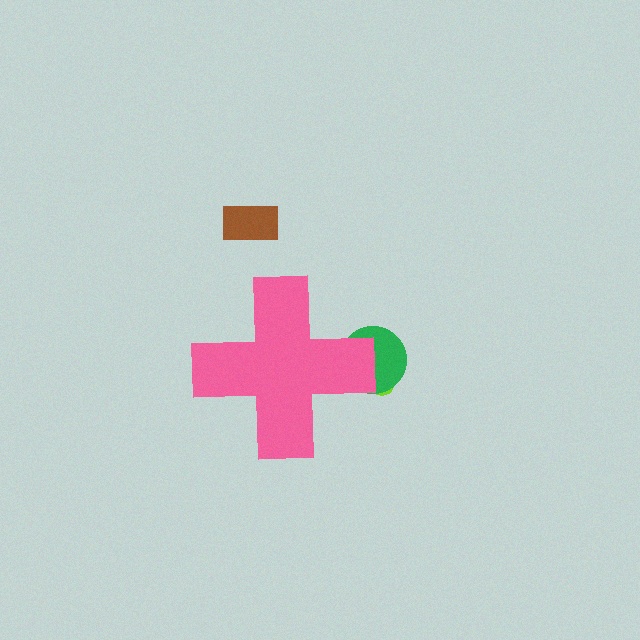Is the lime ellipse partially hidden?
Yes, the lime ellipse is partially hidden behind the pink cross.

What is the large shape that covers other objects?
A pink cross.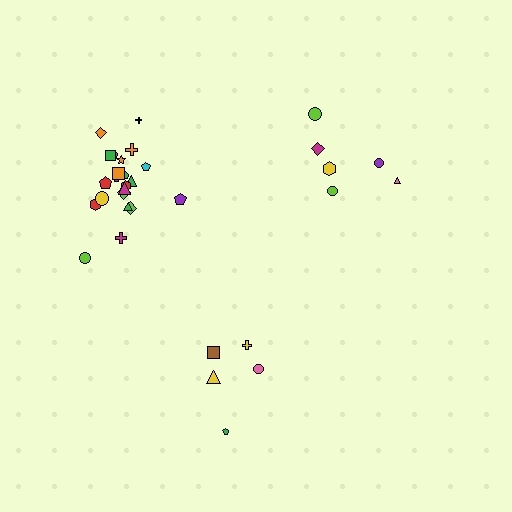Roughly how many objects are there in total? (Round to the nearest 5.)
Roughly 35 objects in total.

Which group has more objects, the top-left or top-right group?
The top-left group.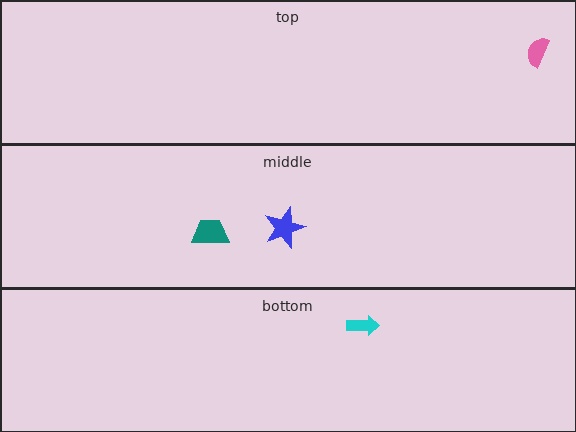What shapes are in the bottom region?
The cyan arrow.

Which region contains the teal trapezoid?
The middle region.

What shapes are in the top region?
The pink semicircle.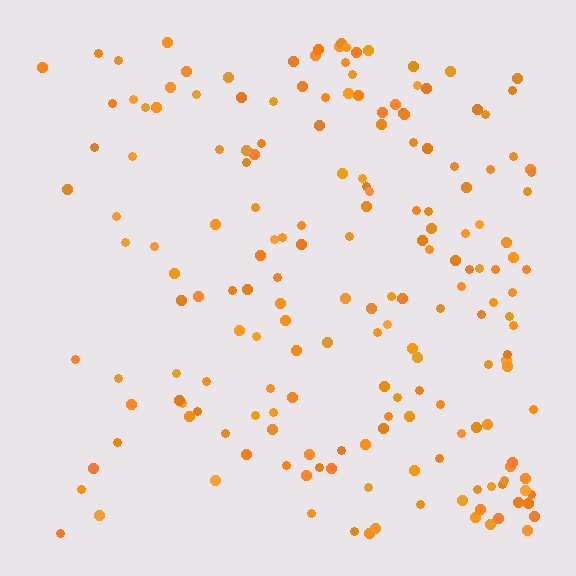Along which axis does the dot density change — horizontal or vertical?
Horizontal.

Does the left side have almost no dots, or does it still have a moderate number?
Still a moderate number, just noticeably fewer than the right.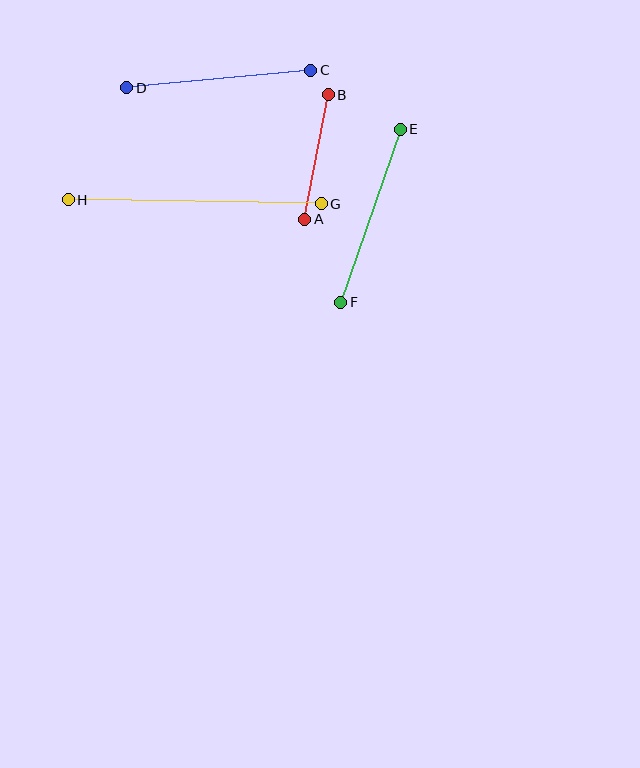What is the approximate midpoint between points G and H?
The midpoint is at approximately (195, 202) pixels.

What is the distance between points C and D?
The distance is approximately 185 pixels.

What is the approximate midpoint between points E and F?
The midpoint is at approximately (371, 216) pixels.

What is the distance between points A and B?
The distance is approximately 127 pixels.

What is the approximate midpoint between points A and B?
The midpoint is at approximately (316, 157) pixels.